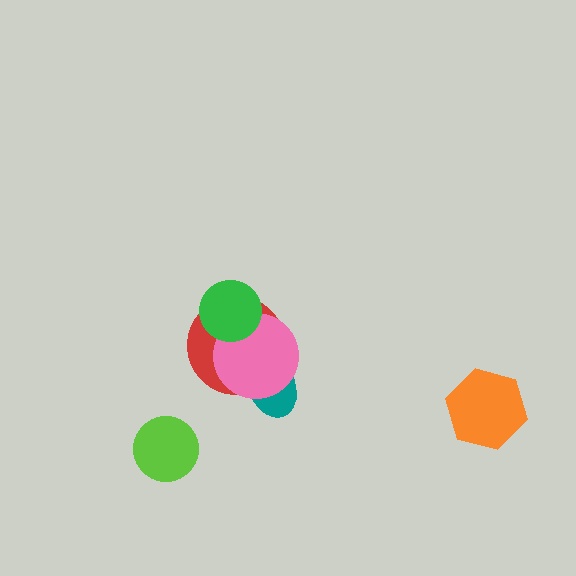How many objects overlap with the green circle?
2 objects overlap with the green circle.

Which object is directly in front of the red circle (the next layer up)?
The pink circle is directly in front of the red circle.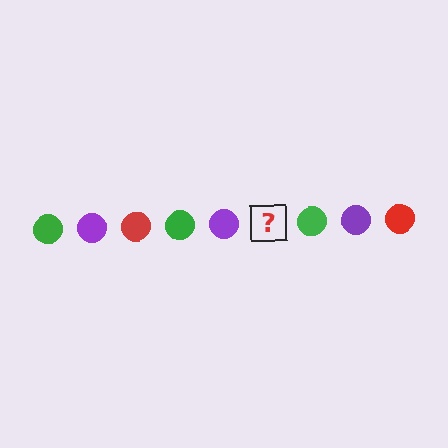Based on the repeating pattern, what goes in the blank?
The blank should be a red circle.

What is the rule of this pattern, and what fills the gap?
The rule is that the pattern cycles through green, purple, red circles. The gap should be filled with a red circle.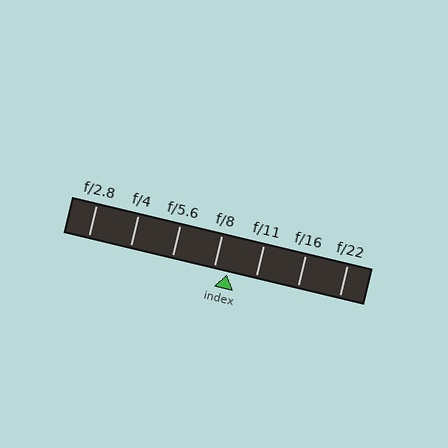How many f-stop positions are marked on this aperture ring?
There are 7 f-stop positions marked.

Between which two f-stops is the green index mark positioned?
The index mark is between f/8 and f/11.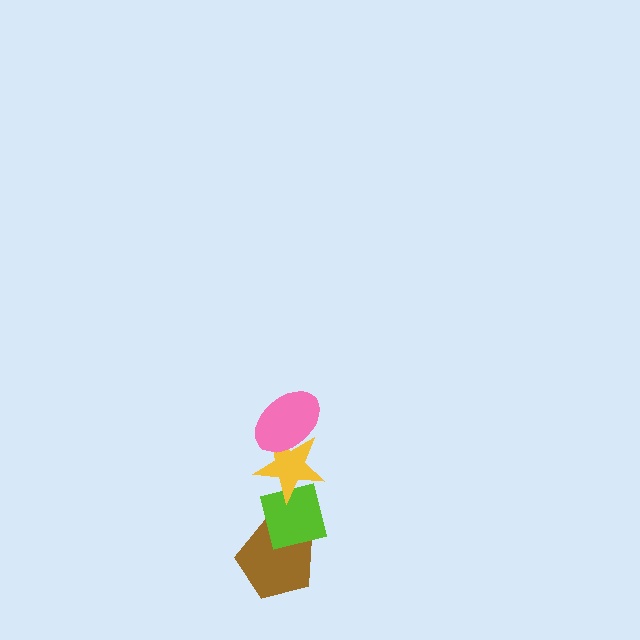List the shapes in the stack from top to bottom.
From top to bottom: the pink ellipse, the yellow star, the lime square, the brown pentagon.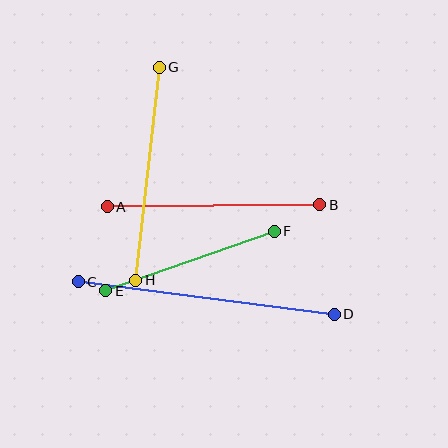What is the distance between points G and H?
The distance is approximately 214 pixels.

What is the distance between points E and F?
The distance is approximately 179 pixels.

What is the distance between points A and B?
The distance is approximately 213 pixels.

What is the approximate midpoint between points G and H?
The midpoint is at approximately (148, 174) pixels.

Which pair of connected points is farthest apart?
Points C and D are farthest apart.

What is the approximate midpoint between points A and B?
The midpoint is at approximately (213, 206) pixels.